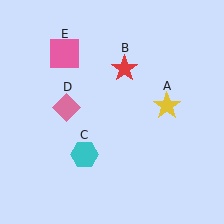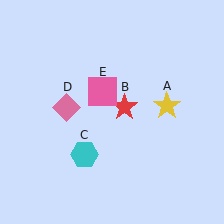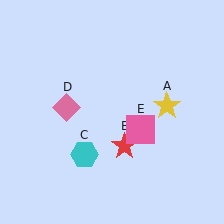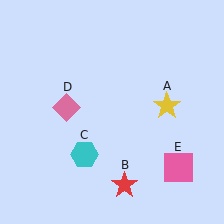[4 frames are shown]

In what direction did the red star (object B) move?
The red star (object B) moved down.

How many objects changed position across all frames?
2 objects changed position: red star (object B), pink square (object E).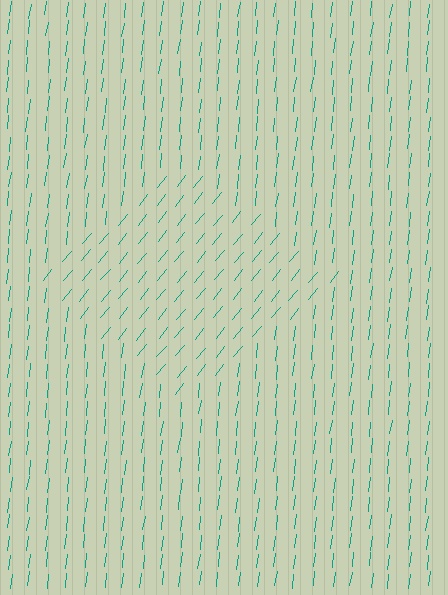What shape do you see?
I see a diamond.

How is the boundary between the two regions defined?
The boundary is defined purely by a change in line orientation (approximately 32 degrees difference). All lines are the same color and thickness.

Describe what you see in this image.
The image is filled with small teal line segments. A diamond region in the image has lines oriented differently from the surrounding lines, creating a visible texture boundary.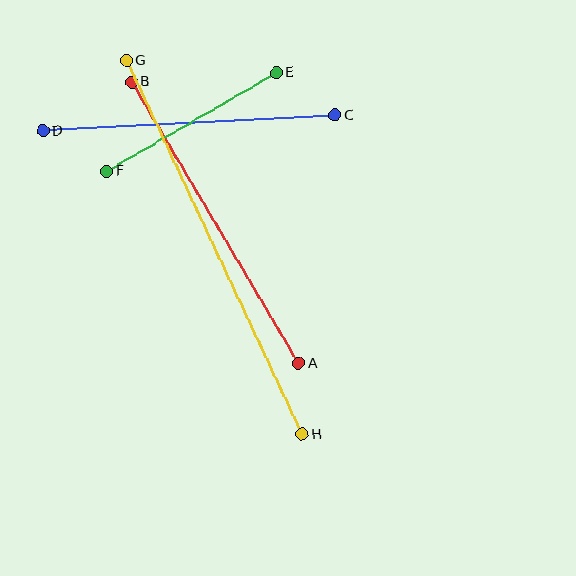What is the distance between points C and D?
The distance is approximately 293 pixels.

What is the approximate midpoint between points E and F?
The midpoint is at approximately (191, 122) pixels.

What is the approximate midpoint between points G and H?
The midpoint is at approximately (214, 247) pixels.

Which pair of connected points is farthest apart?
Points G and H are farthest apart.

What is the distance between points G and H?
The distance is approximately 413 pixels.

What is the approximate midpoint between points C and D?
The midpoint is at approximately (189, 123) pixels.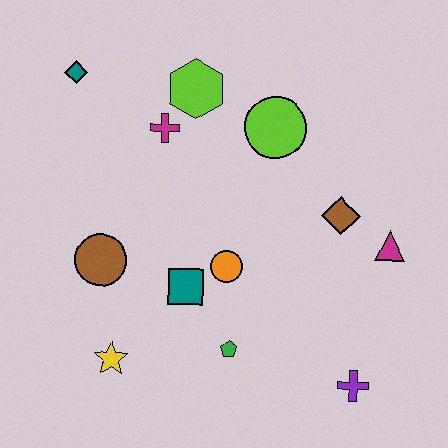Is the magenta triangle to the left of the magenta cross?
No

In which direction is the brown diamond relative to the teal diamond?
The brown diamond is to the right of the teal diamond.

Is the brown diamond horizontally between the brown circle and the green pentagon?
No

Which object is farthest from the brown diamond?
The teal diamond is farthest from the brown diamond.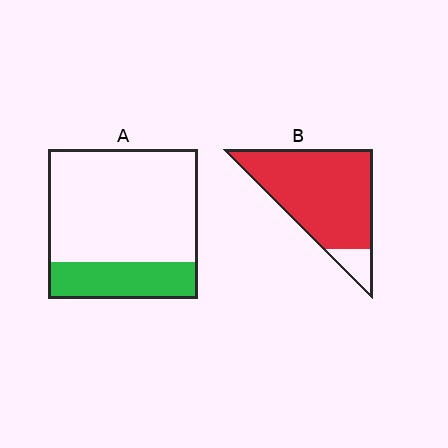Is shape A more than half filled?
No.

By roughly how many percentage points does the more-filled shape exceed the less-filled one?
By roughly 65 percentage points (B over A).